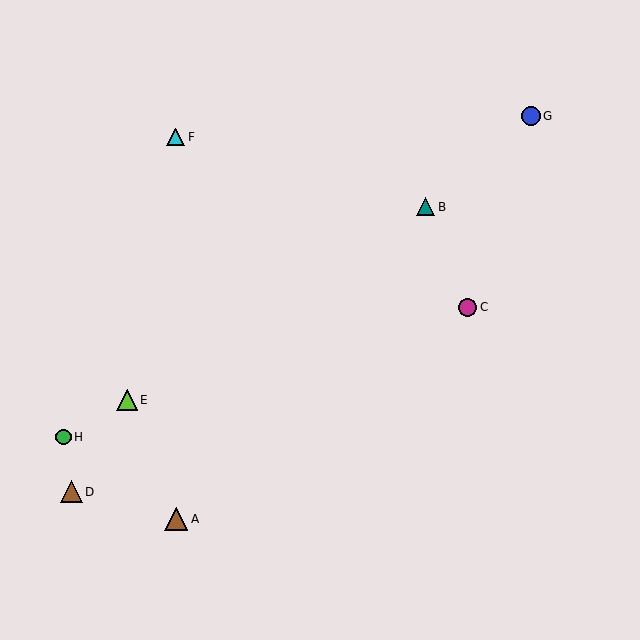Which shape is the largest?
The brown triangle (labeled A) is the largest.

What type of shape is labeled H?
Shape H is a green circle.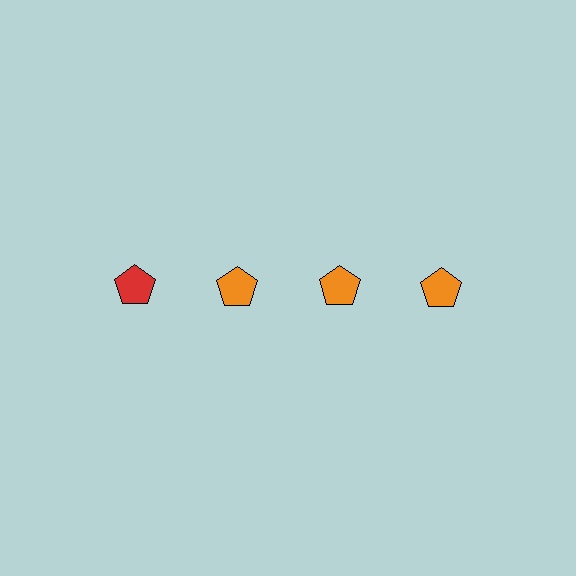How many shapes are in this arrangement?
There are 4 shapes arranged in a grid pattern.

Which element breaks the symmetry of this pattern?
The red pentagon in the top row, leftmost column breaks the symmetry. All other shapes are orange pentagons.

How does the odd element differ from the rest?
It has a different color: red instead of orange.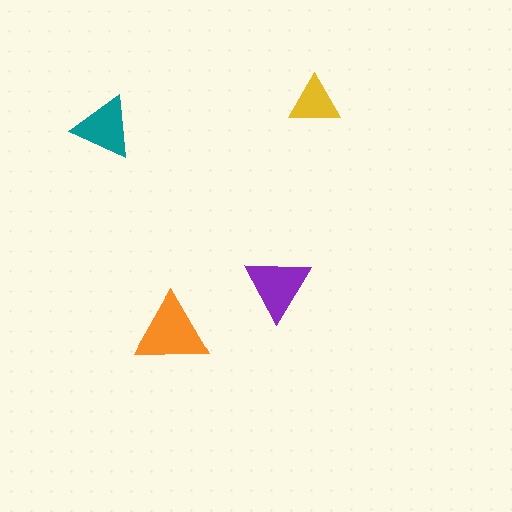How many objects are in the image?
There are 4 objects in the image.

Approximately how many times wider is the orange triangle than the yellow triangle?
About 1.5 times wider.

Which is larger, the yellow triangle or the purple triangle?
The purple one.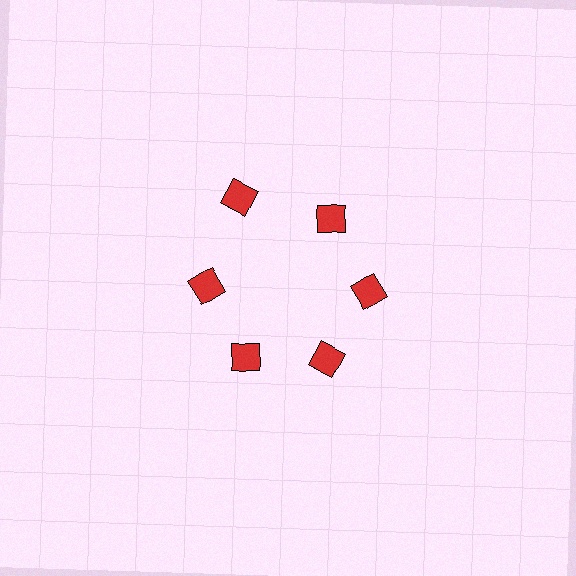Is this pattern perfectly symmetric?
No. The 6 red diamonds are arranged in a ring, but one element near the 11 o'clock position is pushed outward from the center, breaking the 6-fold rotational symmetry.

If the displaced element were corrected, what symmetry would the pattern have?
It would have 6-fold rotational symmetry — the pattern would map onto itself every 60 degrees.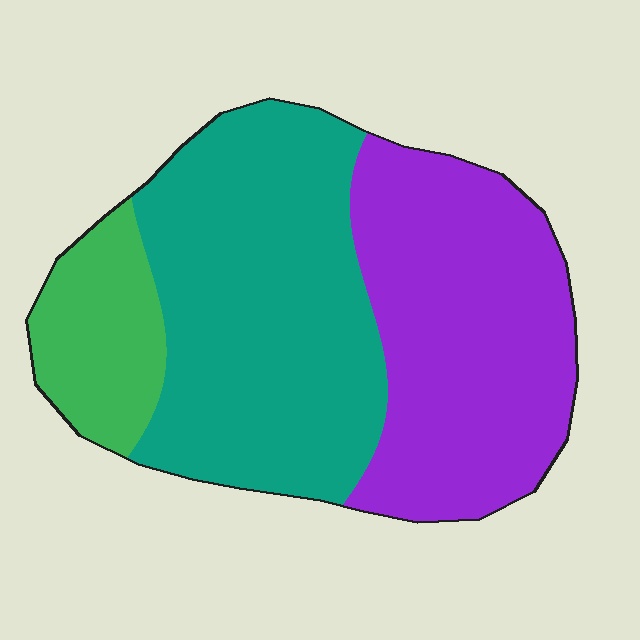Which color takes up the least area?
Green, at roughly 15%.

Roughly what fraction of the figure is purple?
Purple takes up about two fifths (2/5) of the figure.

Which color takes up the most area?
Teal, at roughly 45%.